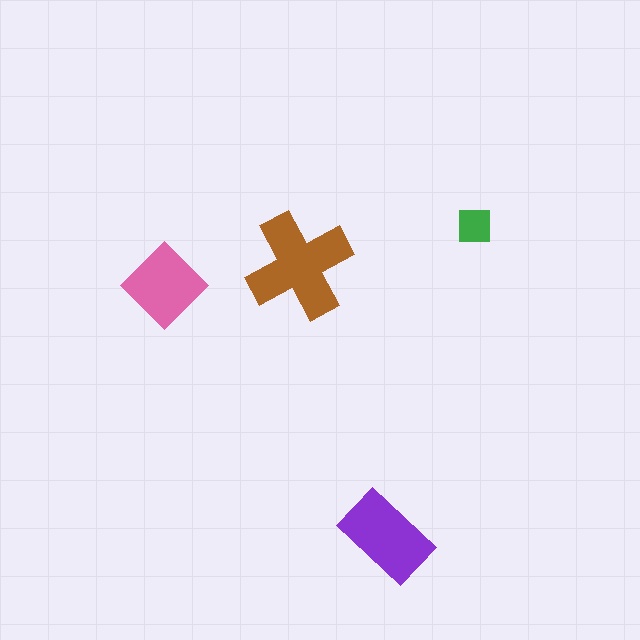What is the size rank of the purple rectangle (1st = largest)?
2nd.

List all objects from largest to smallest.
The brown cross, the purple rectangle, the pink diamond, the green square.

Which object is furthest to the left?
The pink diamond is leftmost.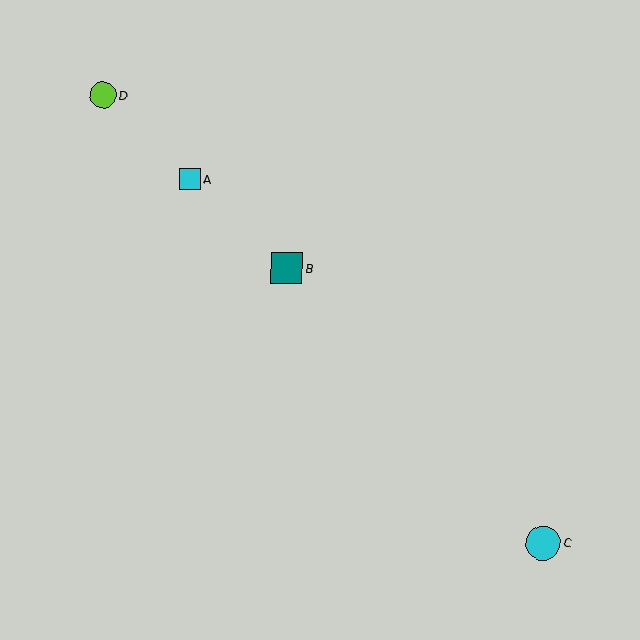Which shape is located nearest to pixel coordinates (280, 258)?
The teal square (labeled B) at (287, 268) is nearest to that location.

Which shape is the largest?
The cyan circle (labeled C) is the largest.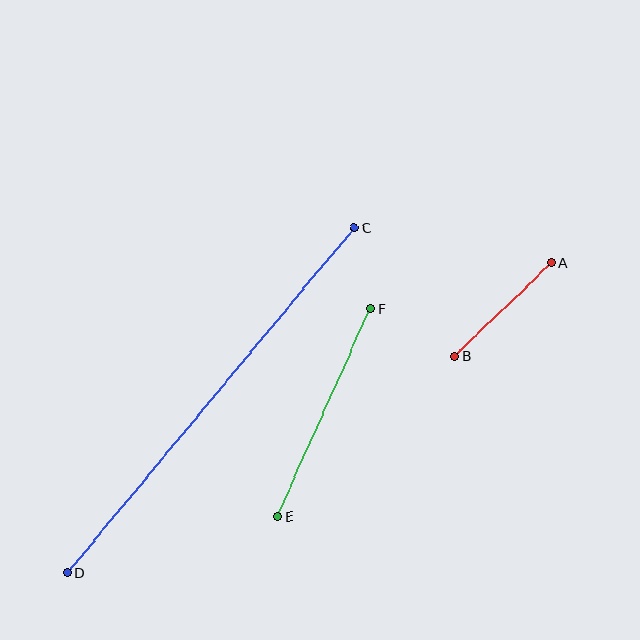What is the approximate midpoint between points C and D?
The midpoint is at approximately (211, 401) pixels.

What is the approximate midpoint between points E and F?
The midpoint is at approximately (324, 413) pixels.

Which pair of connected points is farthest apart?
Points C and D are farthest apart.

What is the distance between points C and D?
The distance is approximately 449 pixels.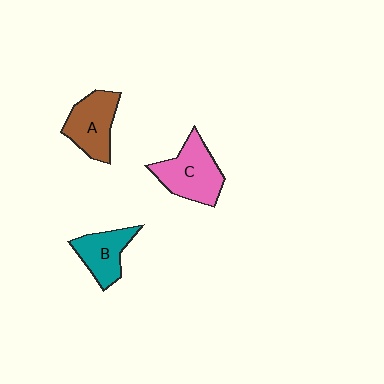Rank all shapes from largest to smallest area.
From largest to smallest: C (pink), A (brown), B (teal).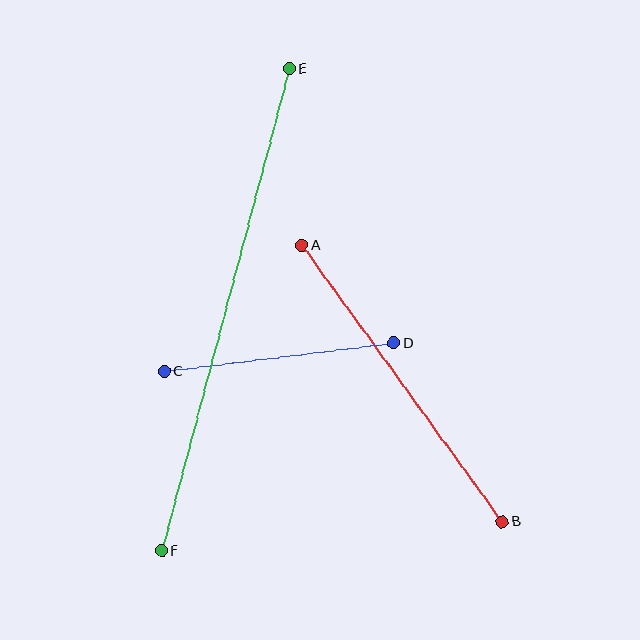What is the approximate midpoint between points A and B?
The midpoint is at approximately (402, 383) pixels.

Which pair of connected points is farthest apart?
Points E and F are farthest apart.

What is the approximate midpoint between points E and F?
The midpoint is at approximately (225, 310) pixels.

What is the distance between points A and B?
The distance is approximately 341 pixels.